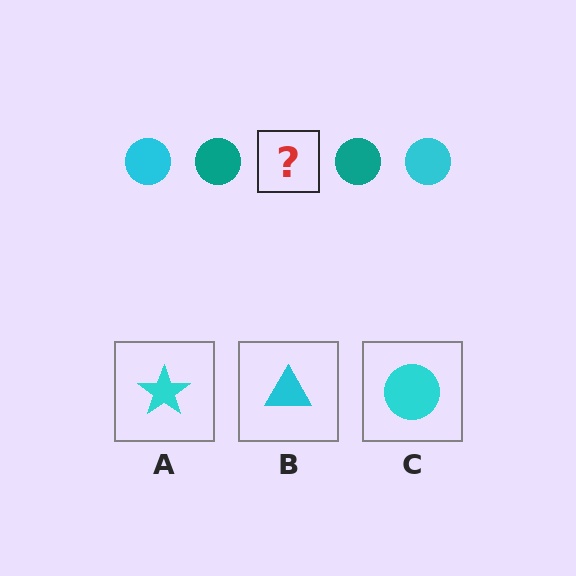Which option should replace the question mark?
Option C.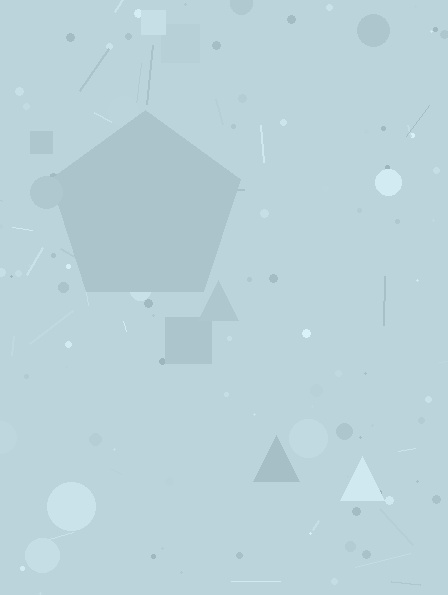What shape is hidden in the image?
A pentagon is hidden in the image.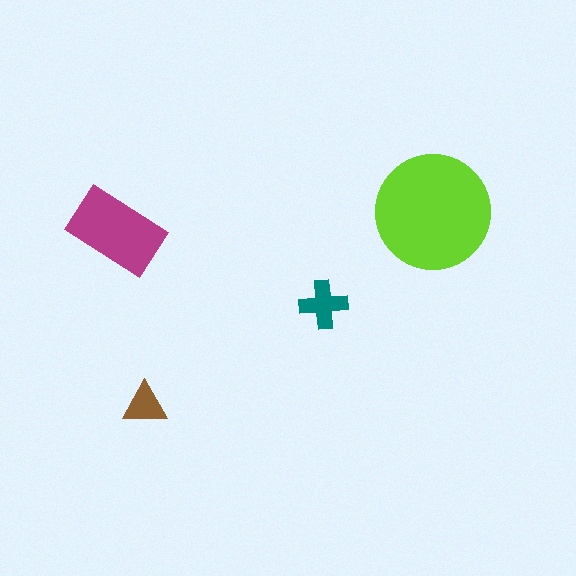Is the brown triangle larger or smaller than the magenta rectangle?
Smaller.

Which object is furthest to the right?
The lime circle is rightmost.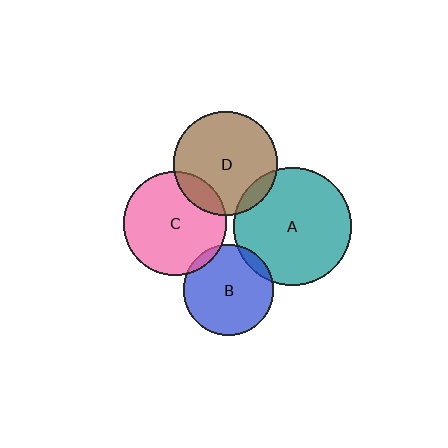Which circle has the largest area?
Circle A (teal).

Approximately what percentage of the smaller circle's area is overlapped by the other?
Approximately 10%.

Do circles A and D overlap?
Yes.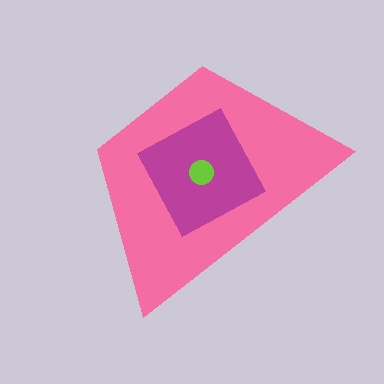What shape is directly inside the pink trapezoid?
The magenta square.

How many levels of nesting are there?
3.